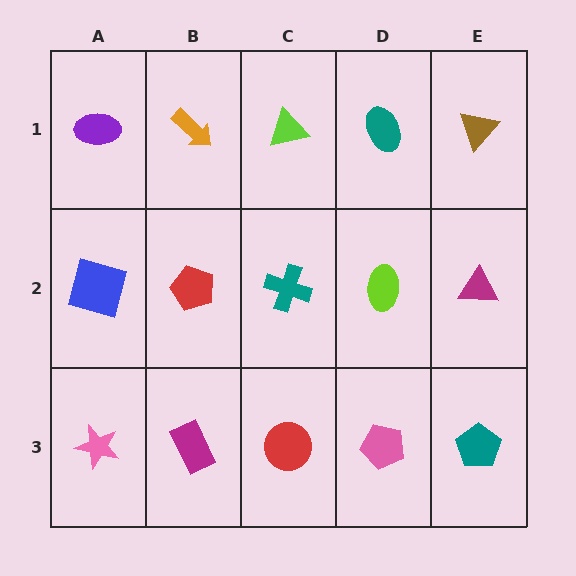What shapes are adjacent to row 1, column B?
A red pentagon (row 2, column B), a purple ellipse (row 1, column A), a lime triangle (row 1, column C).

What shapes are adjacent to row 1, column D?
A lime ellipse (row 2, column D), a lime triangle (row 1, column C), a brown triangle (row 1, column E).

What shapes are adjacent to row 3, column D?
A lime ellipse (row 2, column D), a red circle (row 3, column C), a teal pentagon (row 3, column E).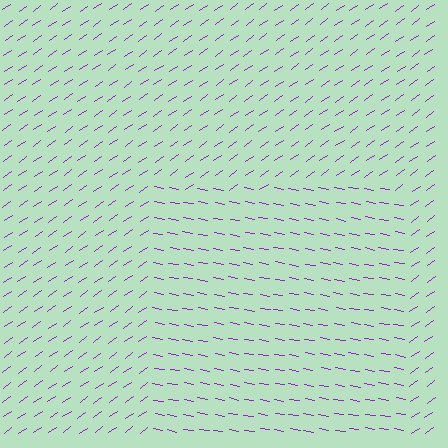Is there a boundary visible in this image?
Yes, there is a texture boundary formed by a change in line orientation.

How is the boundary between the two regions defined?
The boundary is defined purely by a change in line orientation (approximately 45 degrees difference). All lines are the same color and thickness.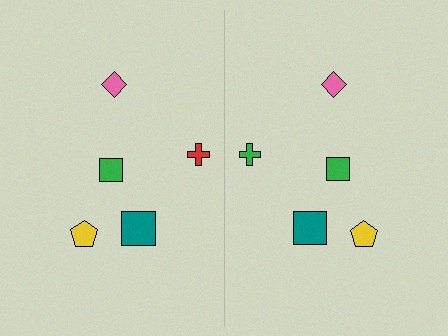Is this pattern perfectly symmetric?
No, the pattern is not perfectly symmetric. The green cross on the right side breaks the symmetry — its mirror counterpart is red.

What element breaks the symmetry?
The green cross on the right side breaks the symmetry — its mirror counterpart is red.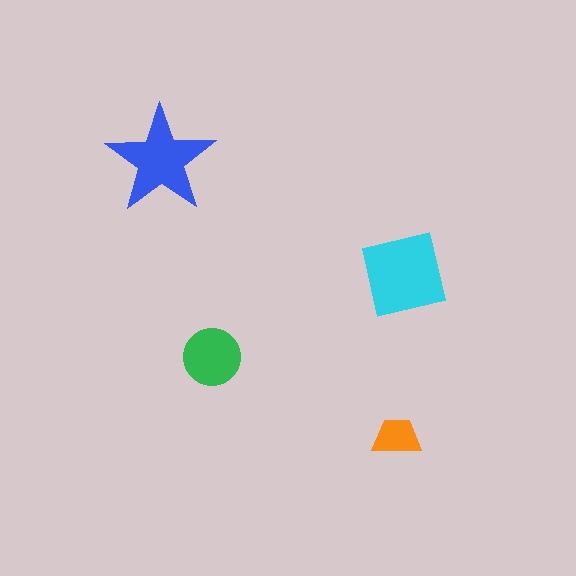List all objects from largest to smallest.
The cyan square, the blue star, the green circle, the orange trapezoid.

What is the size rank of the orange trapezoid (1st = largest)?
4th.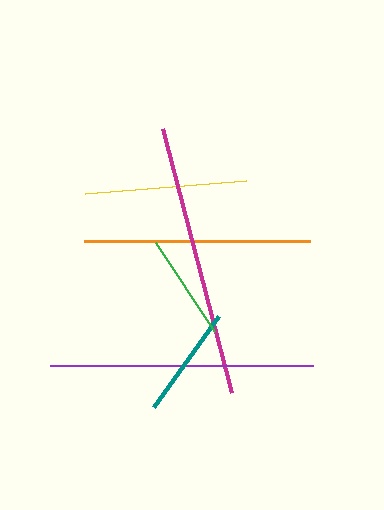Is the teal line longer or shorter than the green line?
The teal line is longer than the green line.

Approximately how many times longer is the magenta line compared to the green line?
The magenta line is approximately 2.6 times the length of the green line.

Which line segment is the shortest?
The green line is the shortest at approximately 107 pixels.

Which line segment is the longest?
The magenta line is the longest at approximately 274 pixels.